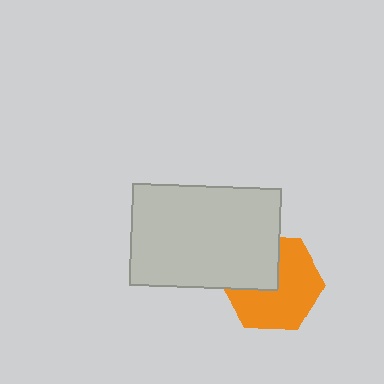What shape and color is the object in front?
The object in front is a light gray rectangle.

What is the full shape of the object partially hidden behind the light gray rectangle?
The partially hidden object is an orange hexagon.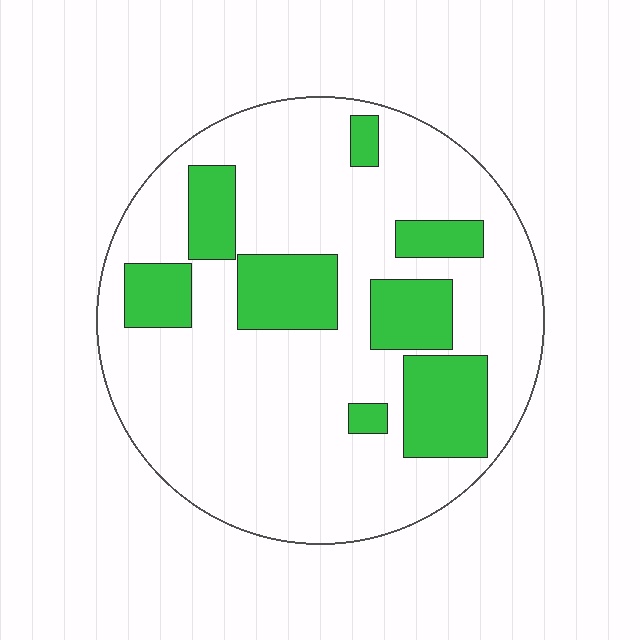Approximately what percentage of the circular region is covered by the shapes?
Approximately 25%.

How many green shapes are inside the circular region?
8.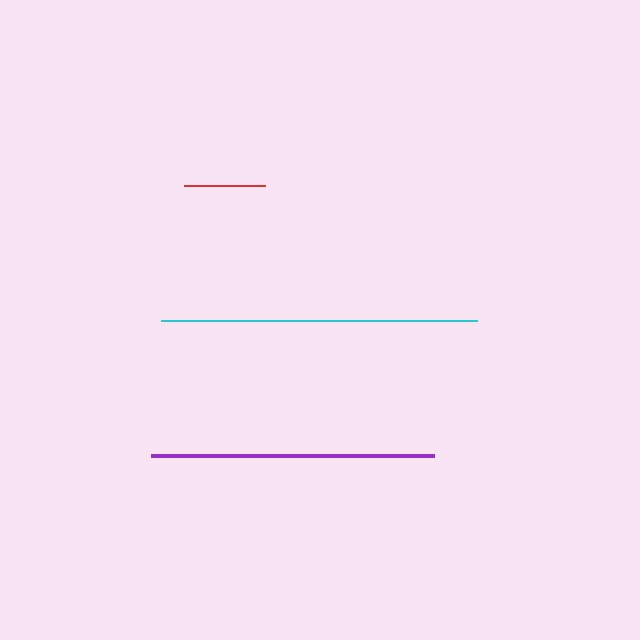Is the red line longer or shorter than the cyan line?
The cyan line is longer than the red line.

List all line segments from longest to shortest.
From longest to shortest: cyan, purple, red.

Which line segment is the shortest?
The red line is the shortest at approximately 80 pixels.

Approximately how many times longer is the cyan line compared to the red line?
The cyan line is approximately 3.9 times the length of the red line.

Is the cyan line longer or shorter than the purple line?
The cyan line is longer than the purple line.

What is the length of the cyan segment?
The cyan segment is approximately 316 pixels long.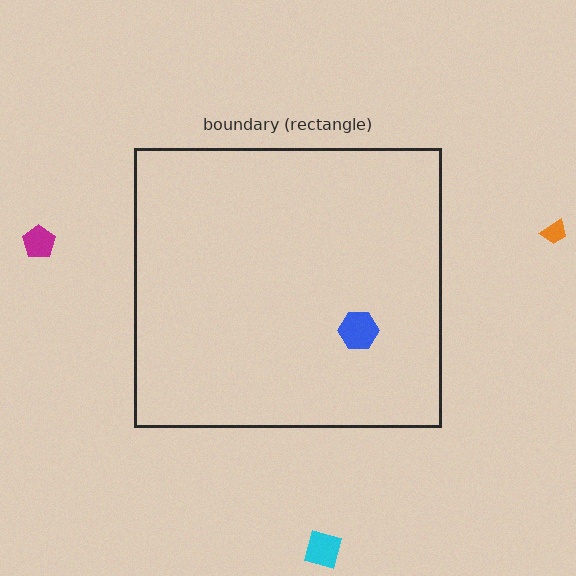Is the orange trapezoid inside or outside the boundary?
Outside.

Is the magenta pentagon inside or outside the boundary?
Outside.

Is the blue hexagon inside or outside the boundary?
Inside.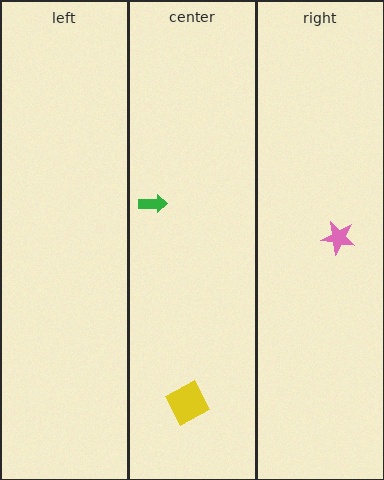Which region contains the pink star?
The right region.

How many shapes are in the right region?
1.